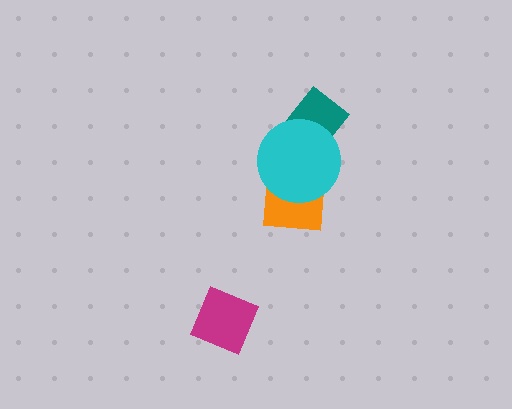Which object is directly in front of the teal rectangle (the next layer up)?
The orange rectangle is directly in front of the teal rectangle.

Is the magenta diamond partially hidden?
No, no other shape covers it.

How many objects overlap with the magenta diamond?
0 objects overlap with the magenta diamond.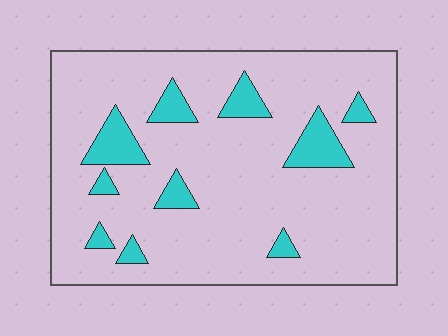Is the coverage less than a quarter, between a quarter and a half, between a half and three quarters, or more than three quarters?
Less than a quarter.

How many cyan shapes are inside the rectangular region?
10.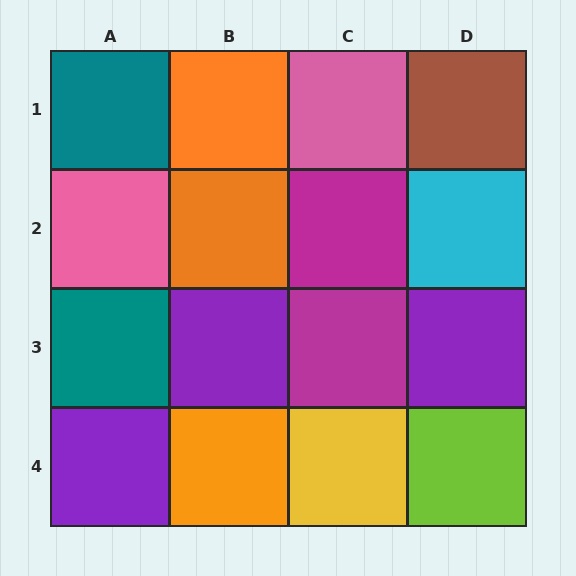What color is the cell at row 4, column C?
Yellow.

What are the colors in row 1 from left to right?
Teal, orange, pink, brown.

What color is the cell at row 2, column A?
Pink.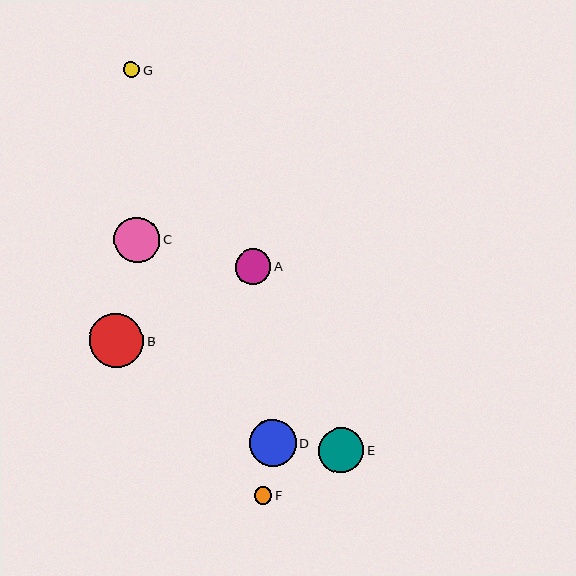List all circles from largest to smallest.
From largest to smallest: B, D, C, E, A, F, G.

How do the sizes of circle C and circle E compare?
Circle C and circle E are approximately the same size.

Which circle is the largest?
Circle B is the largest with a size of approximately 54 pixels.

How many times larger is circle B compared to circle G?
Circle B is approximately 3.2 times the size of circle G.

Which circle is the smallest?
Circle G is the smallest with a size of approximately 17 pixels.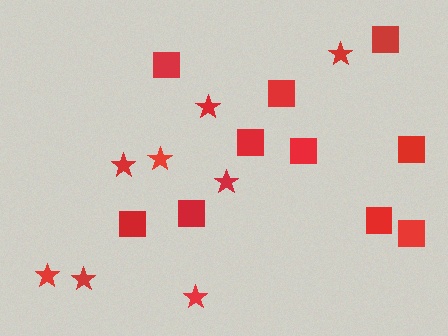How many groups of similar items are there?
There are 2 groups: one group of stars (8) and one group of squares (10).